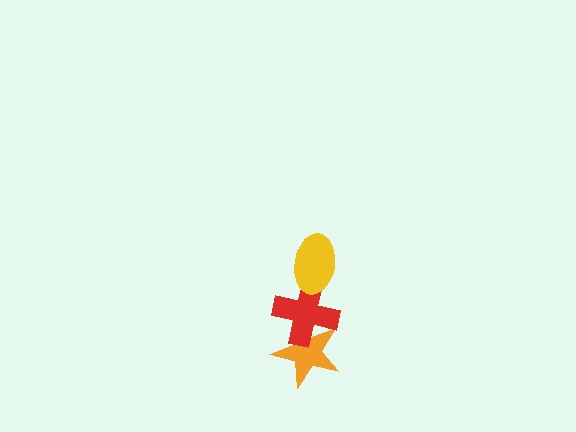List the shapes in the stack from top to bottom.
From top to bottom: the yellow ellipse, the red cross, the orange star.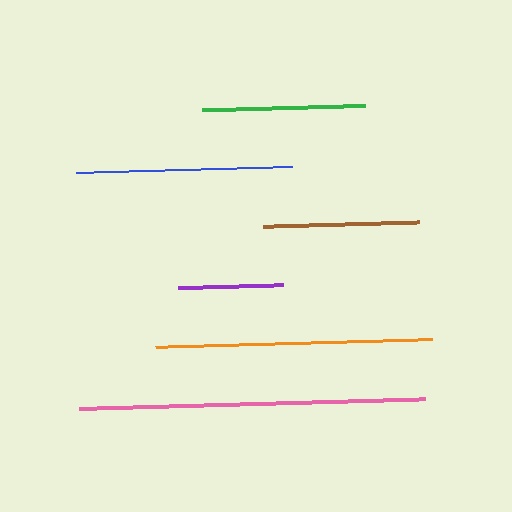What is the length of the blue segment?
The blue segment is approximately 216 pixels long.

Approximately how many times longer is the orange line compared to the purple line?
The orange line is approximately 2.7 times the length of the purple line.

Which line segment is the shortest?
The purple line is the shortest at approximately 104 pixels.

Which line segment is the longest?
The pink line is the longest at approximately 346 pixels.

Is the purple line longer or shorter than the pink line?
The pink line is longer than the purple line.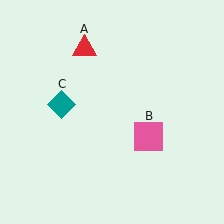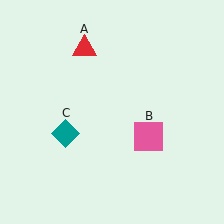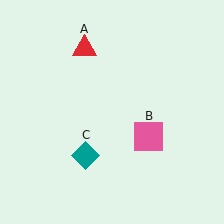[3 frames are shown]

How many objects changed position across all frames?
1 object changed position: teal diamond (object C).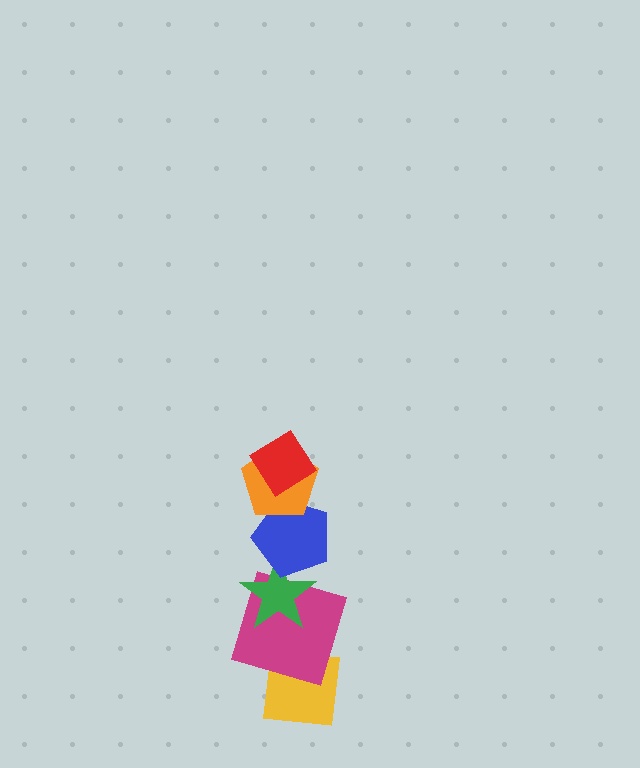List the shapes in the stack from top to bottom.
From top to bottom: the red diamond, the orange pentagon, the blue pentagon, the green star, the magenta square, the yellow square.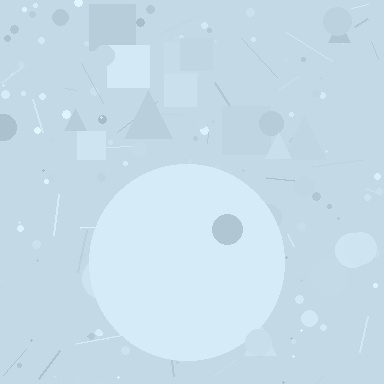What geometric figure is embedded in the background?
A circle is embedded in the background.